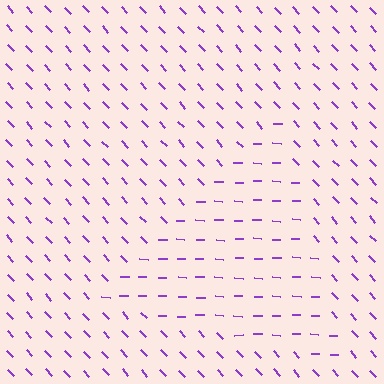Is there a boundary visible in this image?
Yes, there is a texture boundary formed by a change in line orientation.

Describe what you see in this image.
The image is filled with small purple line segments. A triangle region in the image has lines oriented differently from the surrounding lines, creating a visible texture boundary.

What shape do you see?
I see a triangle.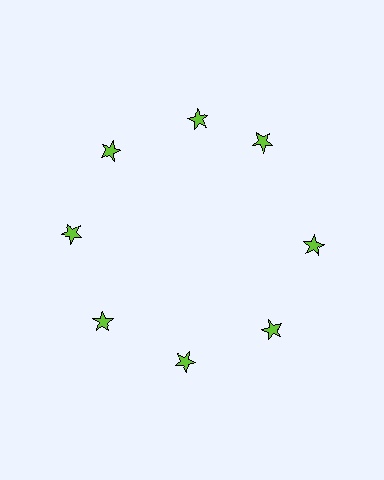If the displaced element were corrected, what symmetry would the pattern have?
It would have 8-fold rotational symmetry — the pattern would map onto itself every 45 degrees.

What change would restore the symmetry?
The symmetry would be restored by rotating it back into even spacing with its neighbors so that all 8 stars sit at equal angles and equal distance from the center.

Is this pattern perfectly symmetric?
No. The 8 lime stars are arranged in a ring, but one element near the 2 o'clock position is rotated out of alignment along the ring, breaking the 8-fold rotational symmetry.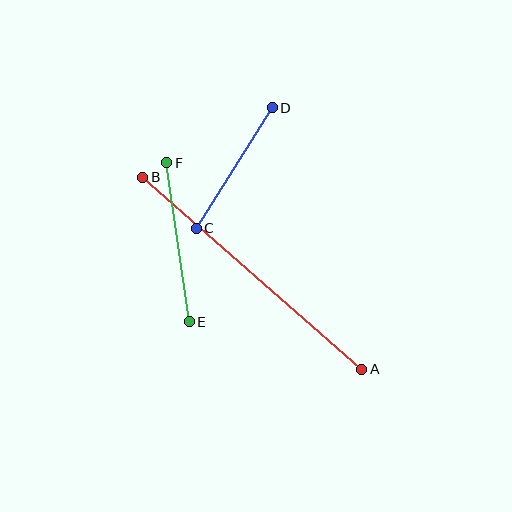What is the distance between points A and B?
The distance is approximately 291 pixels.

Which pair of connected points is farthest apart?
Points A and B are farthest apart.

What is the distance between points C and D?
The distance is approximately 143 pixels.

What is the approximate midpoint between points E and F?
The midpoint is at approximately (178, 242) pixels.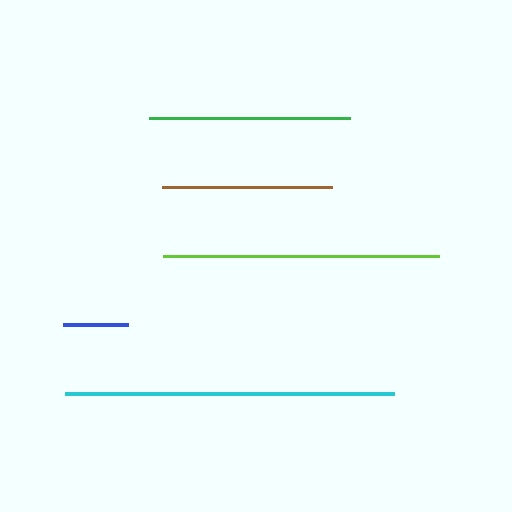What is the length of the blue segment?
The blue segment is approximately 65 pixels long.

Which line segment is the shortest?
The blue line is the shortest at approximately 65 pixels.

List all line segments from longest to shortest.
From longest to shortest: cyan, lime, green, brown, blue.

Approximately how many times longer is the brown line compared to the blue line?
The brown line is approximately 2.6 times the length of the blue line.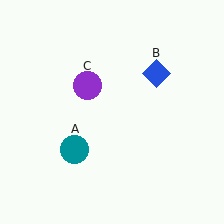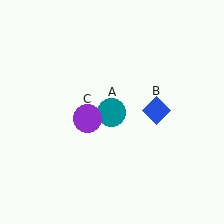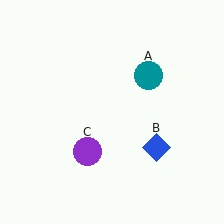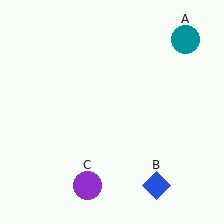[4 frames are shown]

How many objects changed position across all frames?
3 objects changed position: teal circle (object A), blue diamond (object B), purple circle (object C).